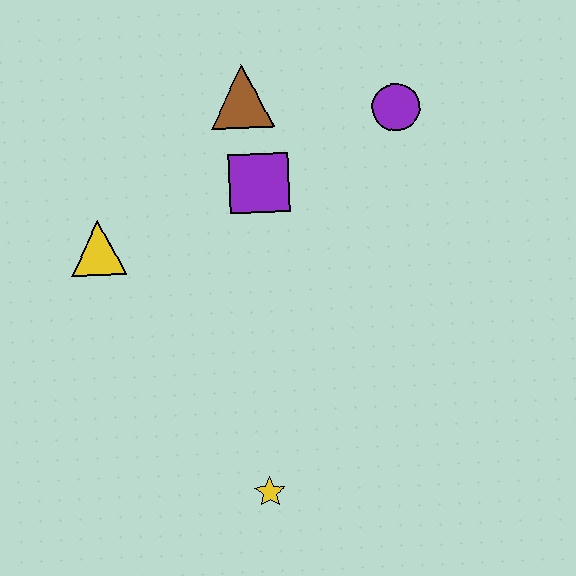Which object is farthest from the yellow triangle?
The purple circle is farthest from the yellow triangle.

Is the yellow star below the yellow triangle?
Yes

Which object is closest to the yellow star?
The yellow triangle is closest to the yellow star.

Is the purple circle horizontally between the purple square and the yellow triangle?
No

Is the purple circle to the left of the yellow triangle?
No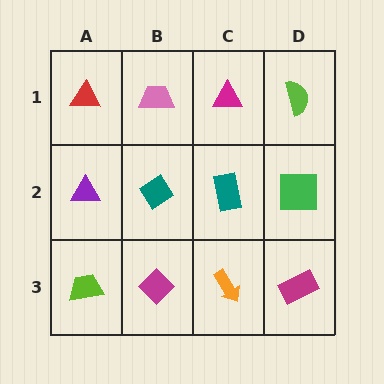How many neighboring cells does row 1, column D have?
2.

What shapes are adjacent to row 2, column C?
A magenta triangle (row 1, column C), an orange arrow (row 3, column C), a teal diamond (row 2, column B), a green square (row 2, column D).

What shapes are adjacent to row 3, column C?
A teal rectangle (row 2, column C), a magenta diamond (row 3, column B), a magenta rectangle (row 3, column D).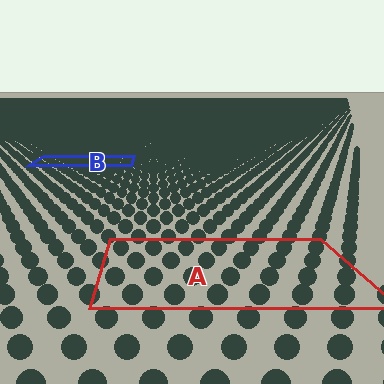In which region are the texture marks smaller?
The texture marks are smaller in region B, because it is farther away.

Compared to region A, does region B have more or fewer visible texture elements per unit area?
Region B has more texture elements per unit area — they are packed more densely because it is farther away.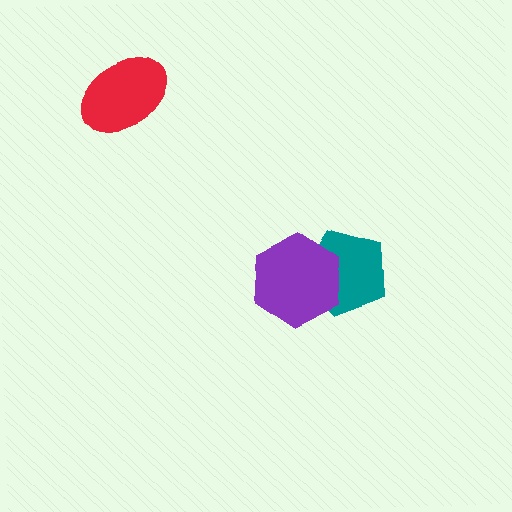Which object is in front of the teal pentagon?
The purple hexagon is in front of the teal pentagon.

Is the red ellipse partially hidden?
No, no other shape covers it.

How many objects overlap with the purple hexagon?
1 object overlaps with the purple hexagon.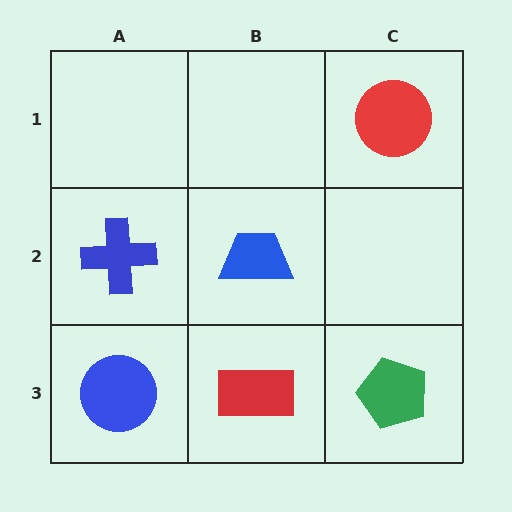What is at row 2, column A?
A blue cross.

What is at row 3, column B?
A red rectangle.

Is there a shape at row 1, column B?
No, that cell is empty.